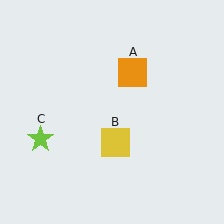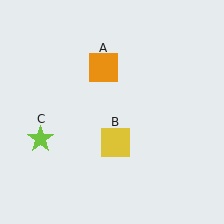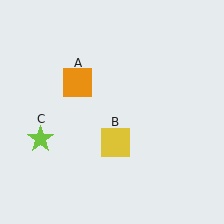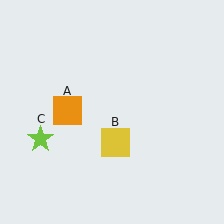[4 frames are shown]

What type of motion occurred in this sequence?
The orange square (object A) rotated counterclockwise around the center of the scene.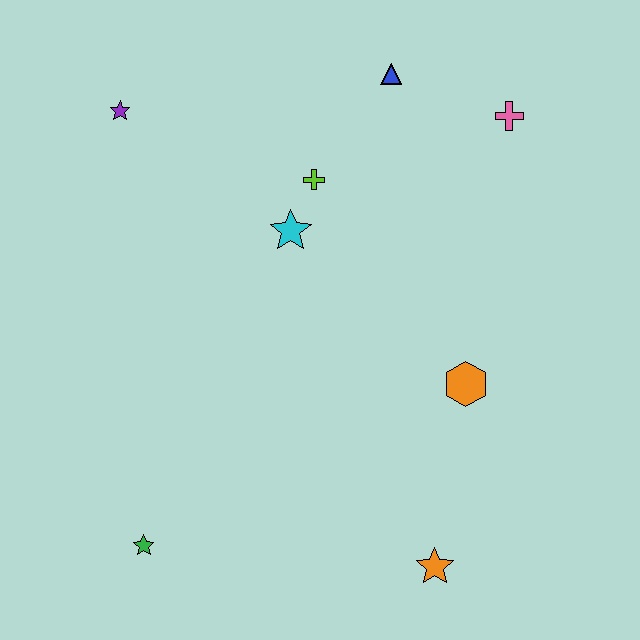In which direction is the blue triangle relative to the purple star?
The blue triangle is to the right of the purple star.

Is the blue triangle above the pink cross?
Yes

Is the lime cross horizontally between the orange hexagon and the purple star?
Yes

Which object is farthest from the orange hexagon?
The purple star is farthest from the orange hexagon.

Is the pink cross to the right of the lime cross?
Yes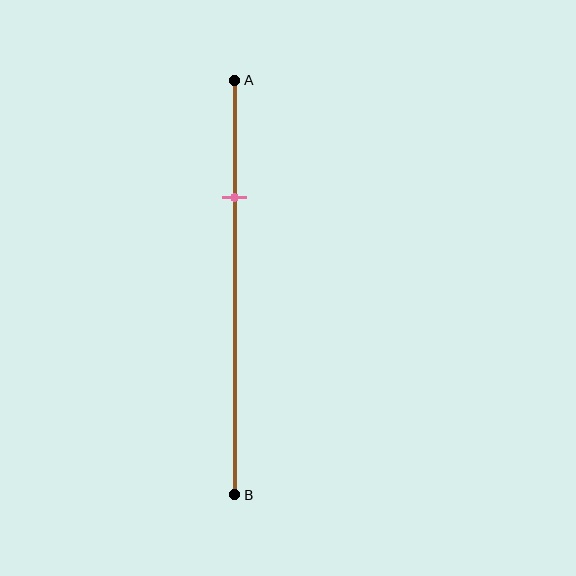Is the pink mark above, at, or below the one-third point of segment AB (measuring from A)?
The pink mark is above the one-third point of segment AB.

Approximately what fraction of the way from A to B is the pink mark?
The pink mark is approximately 30% of the way from A to B.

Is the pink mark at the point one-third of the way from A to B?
No, the mark is at about 30% from A, not at the 33% one-third point.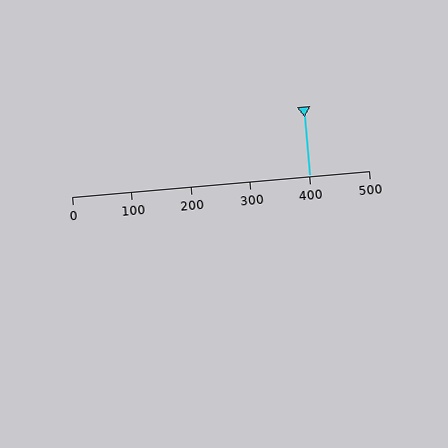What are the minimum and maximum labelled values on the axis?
The axis runs from 0 to 500.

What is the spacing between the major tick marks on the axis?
The major ticks are spaced 100 apart.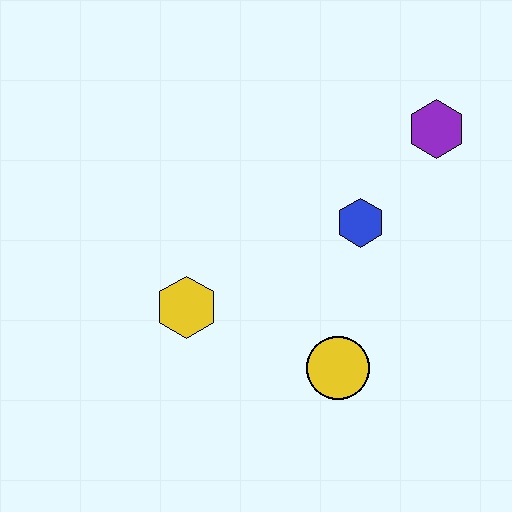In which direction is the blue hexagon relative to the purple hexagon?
The blue hexagon is below the purple hexagon.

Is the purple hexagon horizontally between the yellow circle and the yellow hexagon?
No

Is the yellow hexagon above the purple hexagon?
No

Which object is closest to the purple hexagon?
The blue hexagon is closest to the purple hexagon.